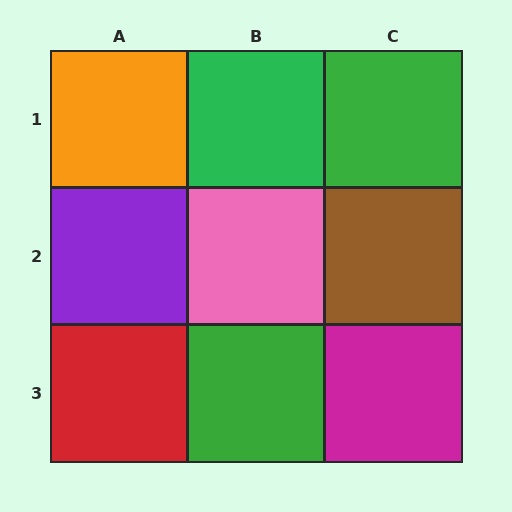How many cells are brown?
1 cell is brown.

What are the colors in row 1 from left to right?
Orange, green, green.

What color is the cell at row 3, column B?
Green.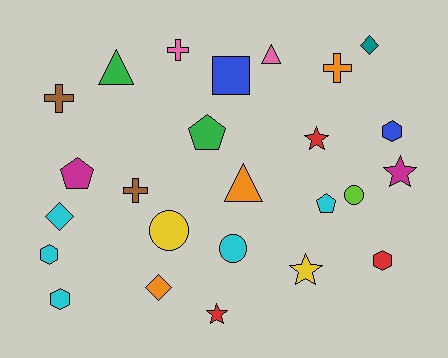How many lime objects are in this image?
There is 1 lime object.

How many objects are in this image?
There are 25 objects.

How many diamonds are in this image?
There are 3 diamonds.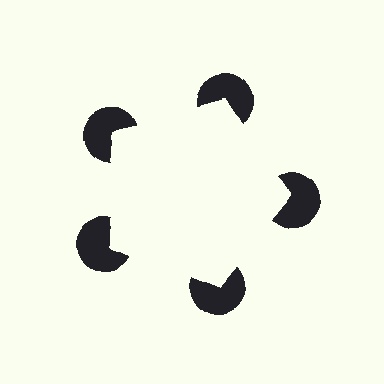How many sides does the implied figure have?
5 sides.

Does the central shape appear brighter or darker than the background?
It typically appears slightly brighter than the background, even though no actual brightness change is drawn.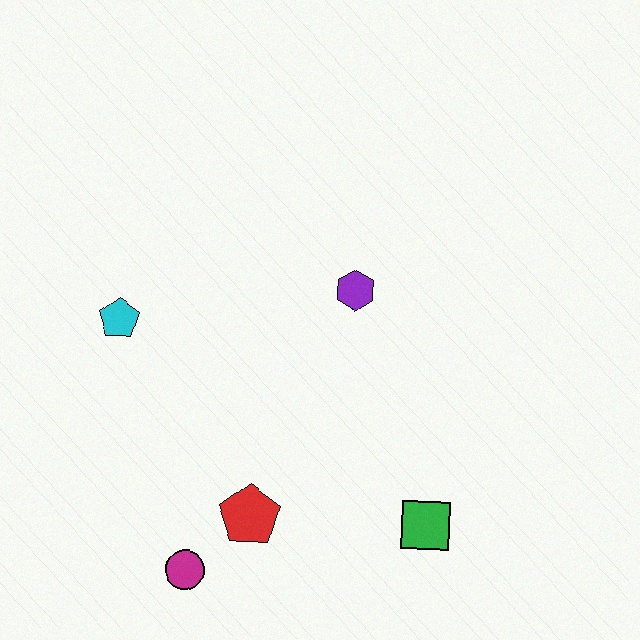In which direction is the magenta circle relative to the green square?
The magenta circle is to the left of the green square.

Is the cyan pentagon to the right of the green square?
No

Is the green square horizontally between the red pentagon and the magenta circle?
No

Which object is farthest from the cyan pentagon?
The green square is farthest from the cyan pentagon.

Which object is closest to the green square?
The red pentagon is closest to the green square.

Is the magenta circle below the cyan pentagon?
Yes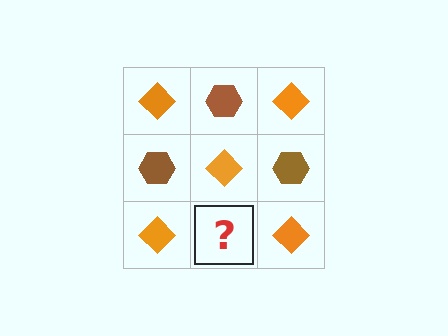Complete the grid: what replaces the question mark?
The question mark should be replaced with a brown hexagon.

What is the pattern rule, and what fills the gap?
The rule is that it alternates orange diamond and brown hexagon in a checkerboard pattern. The gap should be filled with a brown hexagon.